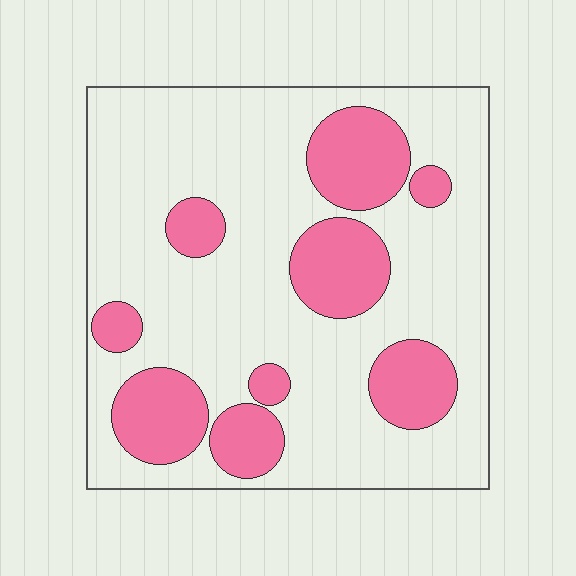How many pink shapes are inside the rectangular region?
9.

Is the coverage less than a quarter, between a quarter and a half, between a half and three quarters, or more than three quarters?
Between a quarter and a half.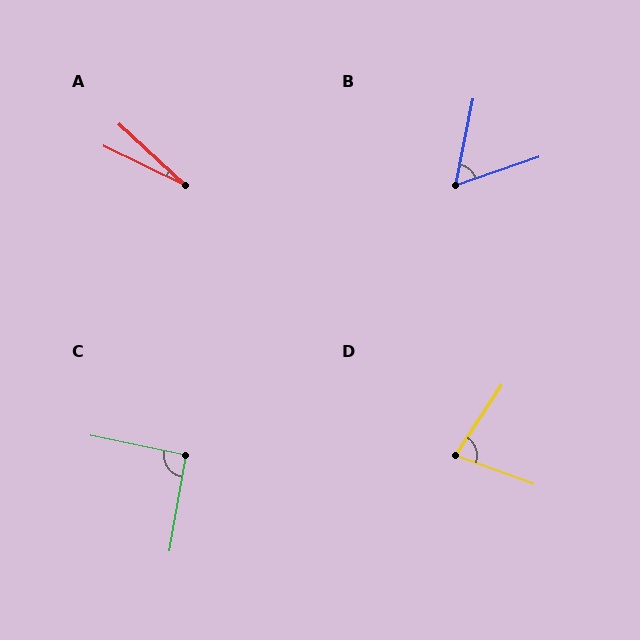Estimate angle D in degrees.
Approximately 77 degrees.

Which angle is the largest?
C, at approximately 92 degrees.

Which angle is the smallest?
A, at approximately 17 degrees.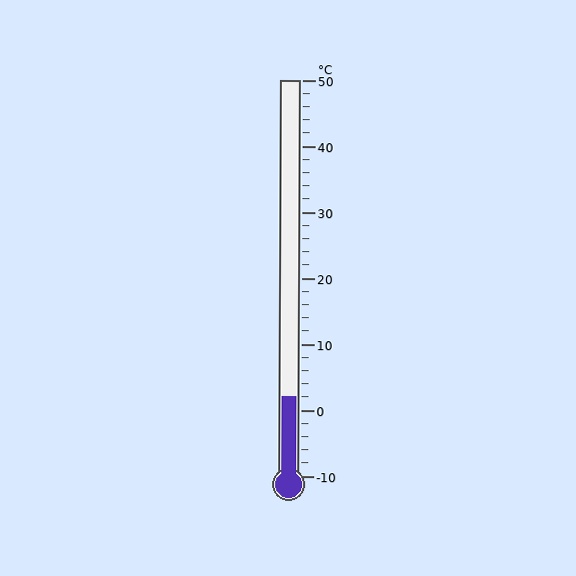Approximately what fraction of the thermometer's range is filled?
The thermometer is filled to approximately 20% of its range.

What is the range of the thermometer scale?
The thermometer scale ranges from -10°C to 50°C.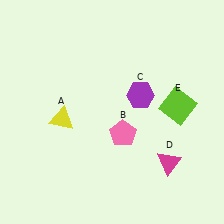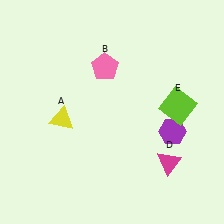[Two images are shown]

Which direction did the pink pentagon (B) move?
The pink pentagon (B) moved up.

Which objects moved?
The objects that moved are: the pink pentagon (B), the purple hexagon (C).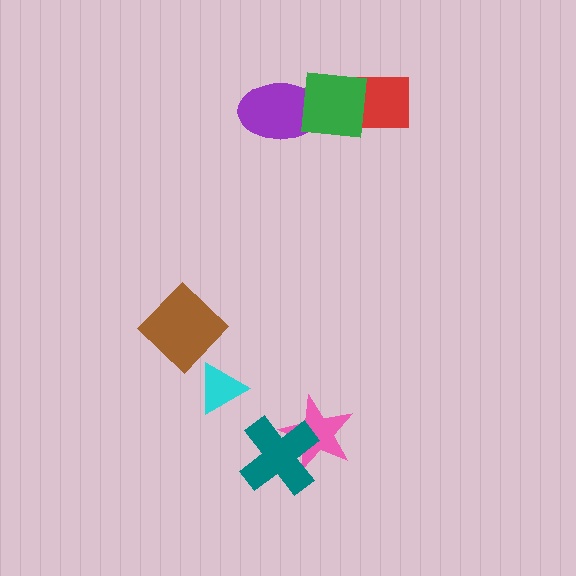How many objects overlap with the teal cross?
1 object overlaps with the teal cross.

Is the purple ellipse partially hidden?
Yes, it is partially covered by another shape.